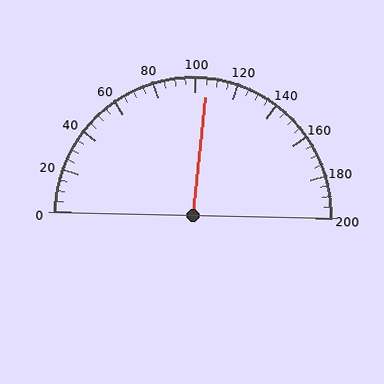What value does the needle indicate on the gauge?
The needle indicates approximately 105.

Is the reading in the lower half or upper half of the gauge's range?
The reading is in the upper half of the range (0 to 200).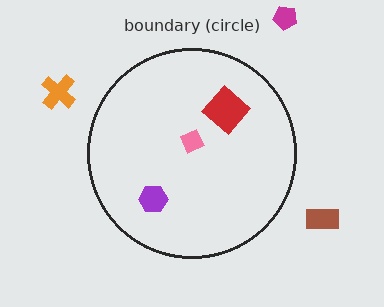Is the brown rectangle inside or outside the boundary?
Outside.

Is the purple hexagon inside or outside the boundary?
Inside.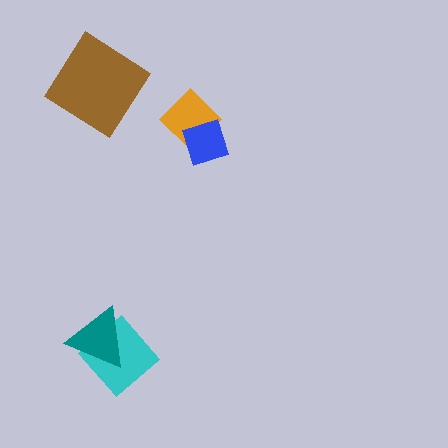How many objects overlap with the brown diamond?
0 objects overlap with the brown diamond.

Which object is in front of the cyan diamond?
The teal triangle is in front of the cyan diamond.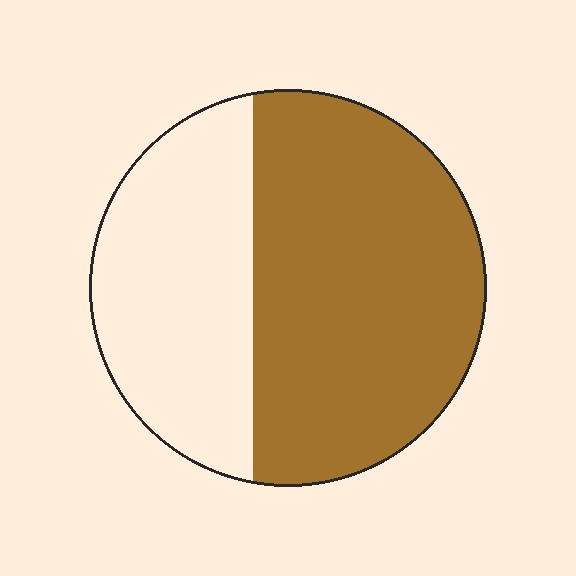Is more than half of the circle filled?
Yes.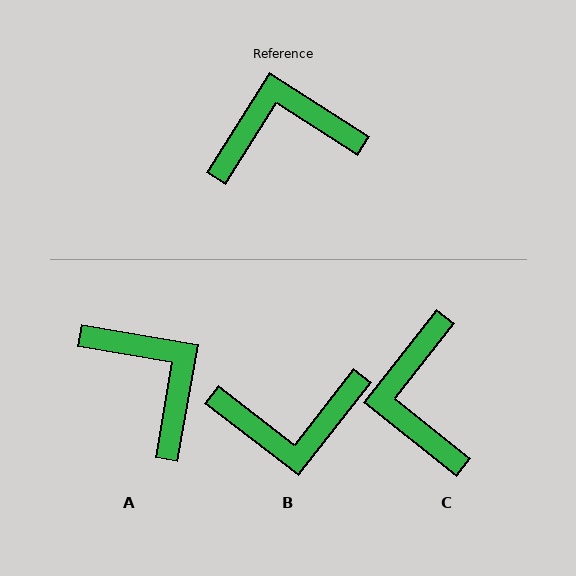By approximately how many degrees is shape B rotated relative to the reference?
Approximately 175 degrees counter-clockwise.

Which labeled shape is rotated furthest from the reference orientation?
B, about 175 degrees away.